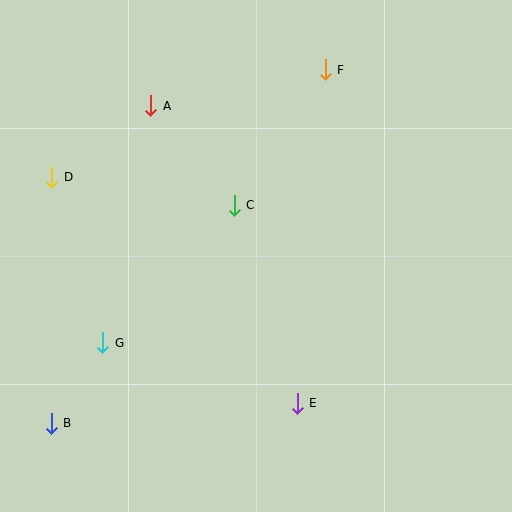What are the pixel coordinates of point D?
Point D is at (52, 177).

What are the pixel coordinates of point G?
Point G is at (103, 343).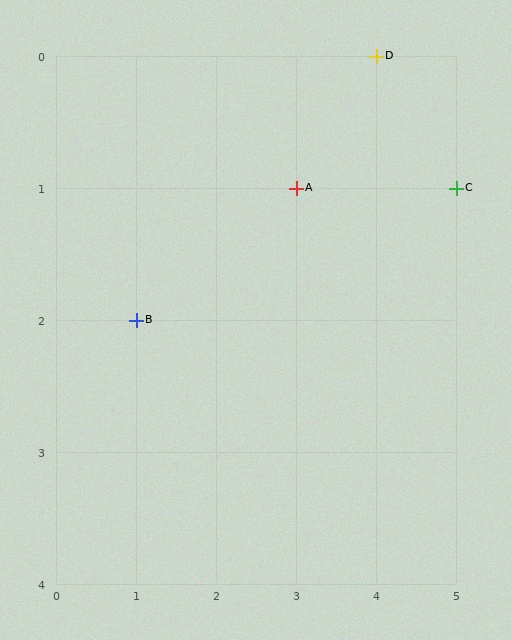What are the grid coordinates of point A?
Point A is at grid coordinates (3, 1).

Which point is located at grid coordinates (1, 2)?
Point B is at (1, 2).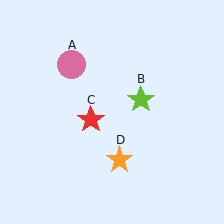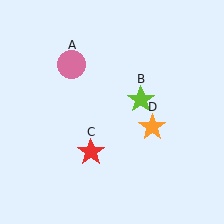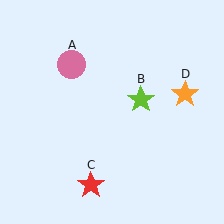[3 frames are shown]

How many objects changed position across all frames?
2 objects changed position: red star (object C), orange star (object D).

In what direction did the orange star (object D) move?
The orange star (object D) moved up and to the right.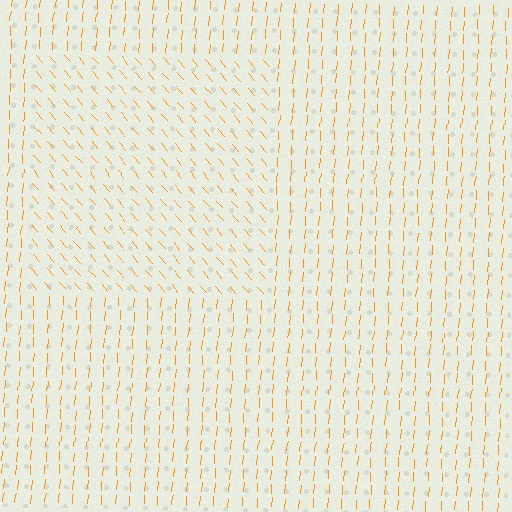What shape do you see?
I see a rectangle.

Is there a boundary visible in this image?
Yes, there is a texture boundary formed by a change in line orientation.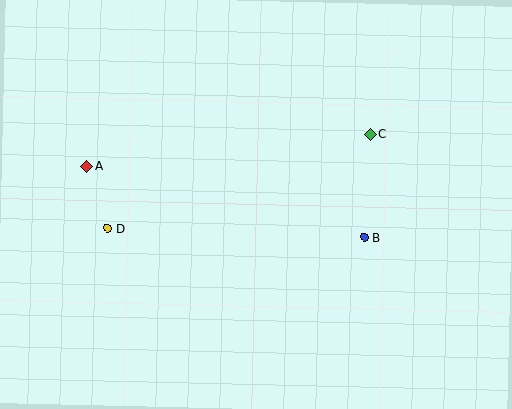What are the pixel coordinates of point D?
Point D is at (108, 229).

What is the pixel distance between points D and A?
The distance between D and A is 66 pixels.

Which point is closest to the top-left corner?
Point A is closest to the top-left corner.